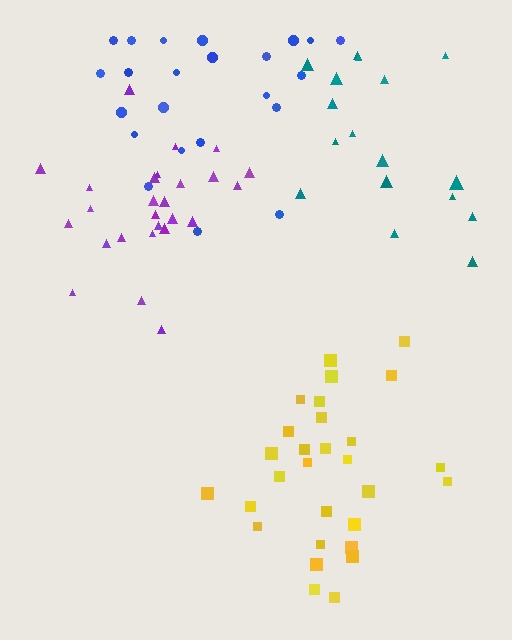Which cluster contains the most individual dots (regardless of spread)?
Yellow (29).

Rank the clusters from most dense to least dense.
yellow, purple, blue, teal.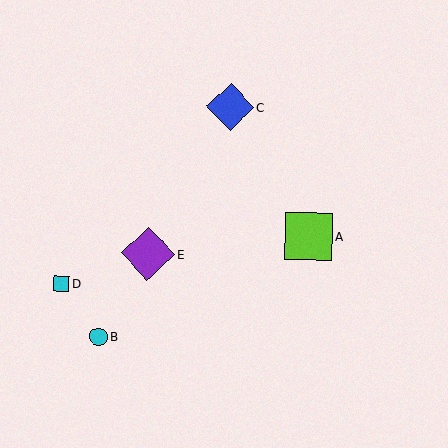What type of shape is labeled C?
Shape C is a blue diamond.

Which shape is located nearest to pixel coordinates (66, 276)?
The cyan square (labeled D) at (62, 284) is nearest to that location.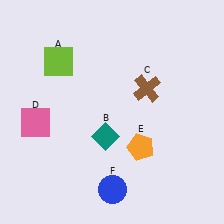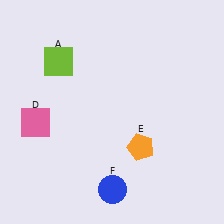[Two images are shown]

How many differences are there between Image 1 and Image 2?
There are 2 differences between the two images.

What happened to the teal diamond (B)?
The teal diamond (B) was removed in Image 2. It was in the bottom-left area of Image 1.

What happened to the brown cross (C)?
The brown cross (C) was removed in Image 2. It was in the top-right area of Image 1.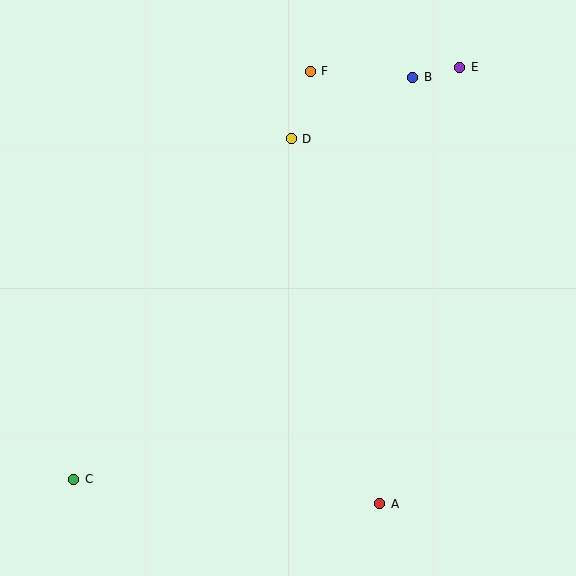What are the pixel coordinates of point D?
Point D is at (291, 139).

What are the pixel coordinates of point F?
Point F is at (310, 71).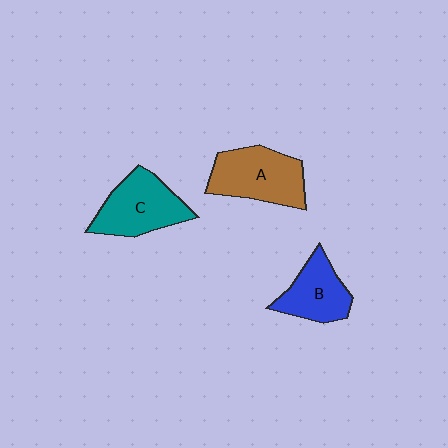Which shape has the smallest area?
Shape B (blue).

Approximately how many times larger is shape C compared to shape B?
Approximately 1.3 times.